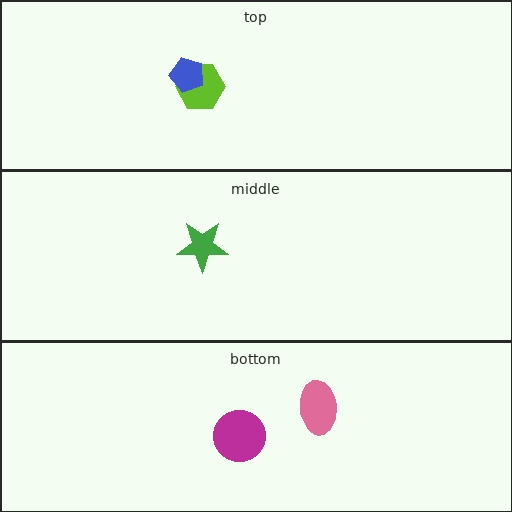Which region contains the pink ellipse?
The bottom region.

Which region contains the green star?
The middle region.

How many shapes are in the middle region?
1.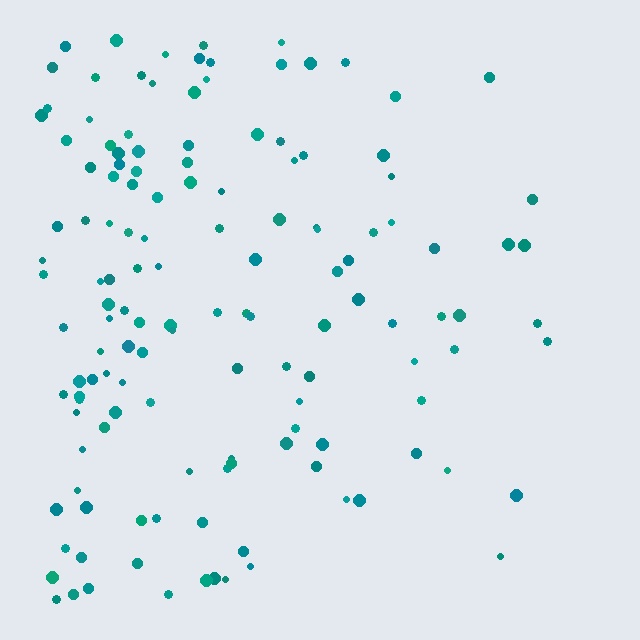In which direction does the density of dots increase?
From right to left, with the left side densest.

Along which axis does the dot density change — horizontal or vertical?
Horizontal.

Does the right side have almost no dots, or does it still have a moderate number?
Still a moderate number, just noticeably fewer than the left.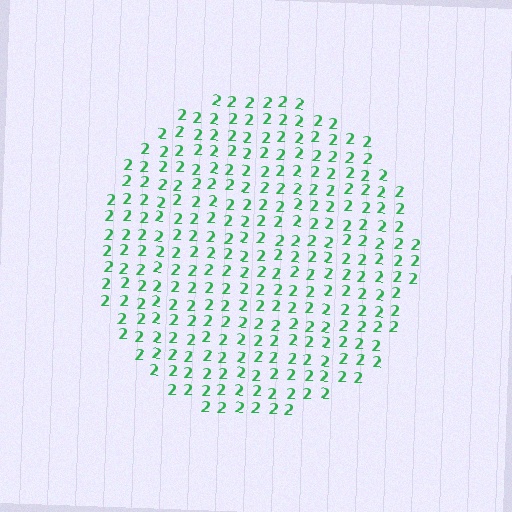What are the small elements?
The small elements are digit 2's.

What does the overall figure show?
The overall figure shows a circle.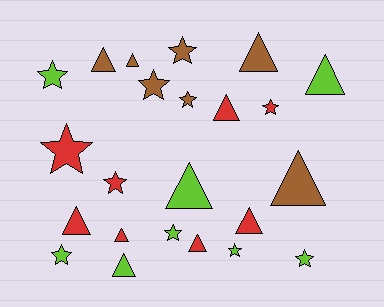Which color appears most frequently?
Lime, with 8 objects.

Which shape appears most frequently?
Triangle, with 12 objects.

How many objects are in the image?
There are 23 objects.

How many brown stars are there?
There are 3 brown stars.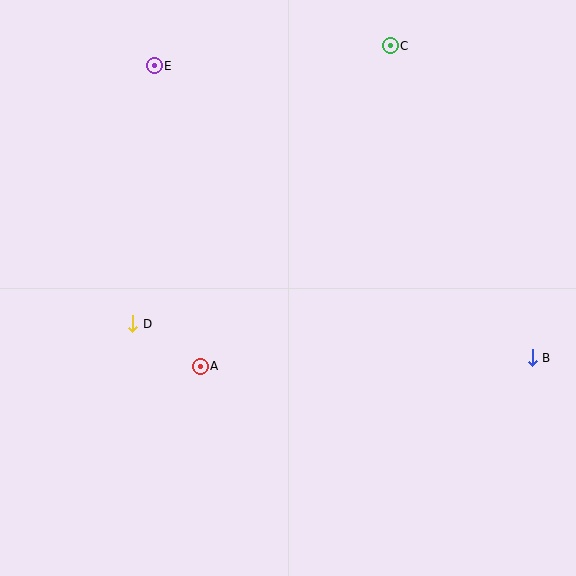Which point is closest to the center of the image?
Point A at (200, 366) is closest to the center.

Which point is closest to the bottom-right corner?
Point B is closest to the bottom-right corner.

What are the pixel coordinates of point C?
Point C is at (390, 46).